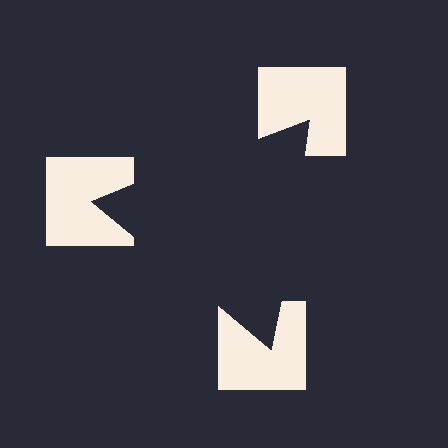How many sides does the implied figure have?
3 sides.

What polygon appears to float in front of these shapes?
An illusory triangle — its edges are inferred from the aligned wedge cuts in the notched squares, not physically drawn.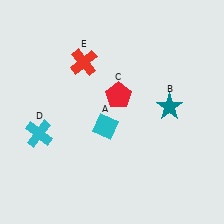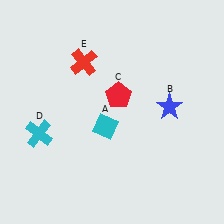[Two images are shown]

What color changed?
The star (B) changed from teal in Image 1 to blue in Image 2.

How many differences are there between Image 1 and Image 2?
There is 1 difference between the two images.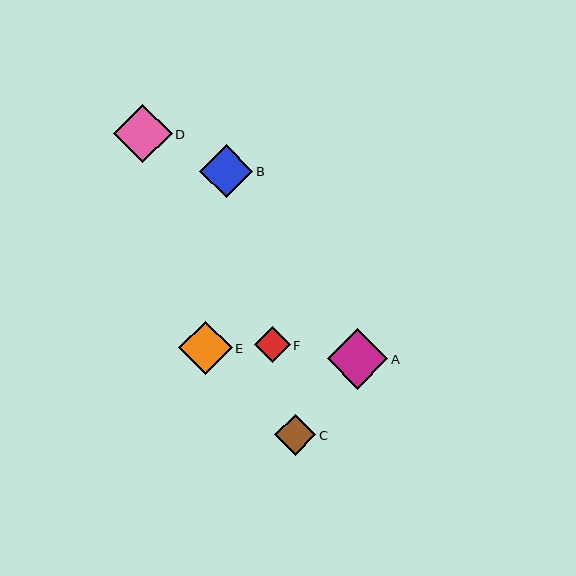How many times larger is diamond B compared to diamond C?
Diamond B is approximately 1.3 times the size of diamond C.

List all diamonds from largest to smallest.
From largest to smallest: A, D, E, B, C, F.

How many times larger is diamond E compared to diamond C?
Diamond E is approximately 1.3 times the size of diamond C.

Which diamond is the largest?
Diamond A is the largest with a size of approximately 60 pixels.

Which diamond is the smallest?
Diamond F is the smallest with a size of approximately 35 pixels.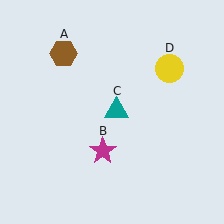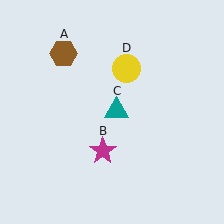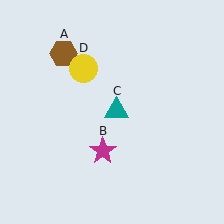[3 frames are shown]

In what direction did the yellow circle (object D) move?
The yellow circle (object D) moved left.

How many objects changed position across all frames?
1 object changed position: yellow circle (object D).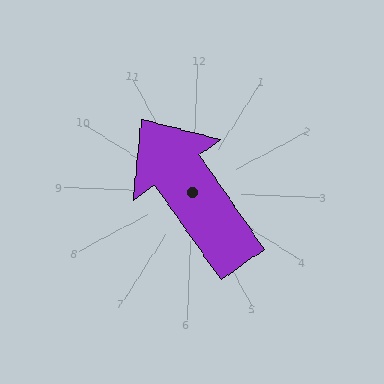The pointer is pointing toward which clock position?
Roughly 11 o'clock.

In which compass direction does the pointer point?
Northwest.